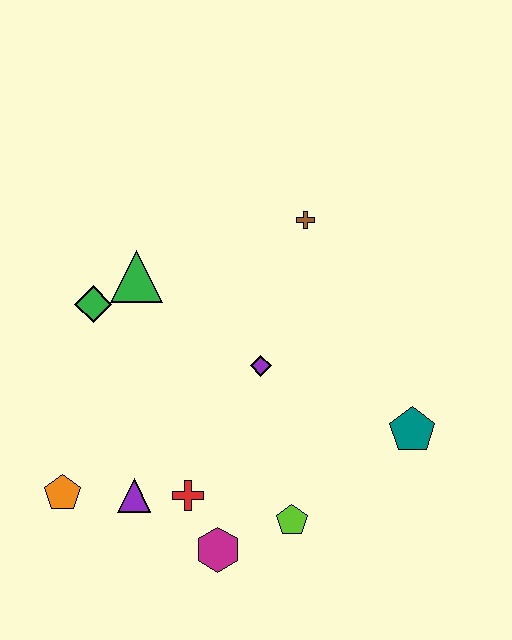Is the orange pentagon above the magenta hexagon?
Yes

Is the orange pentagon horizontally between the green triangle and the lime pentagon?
No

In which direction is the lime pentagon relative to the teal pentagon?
The lime pentagon is to the left of the teal pentagon.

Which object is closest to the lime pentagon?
The magenta hexagon is closest to the lime pentagon.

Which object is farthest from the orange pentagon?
The brown cross is farthest from the orange pentagon.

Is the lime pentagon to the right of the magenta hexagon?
Yes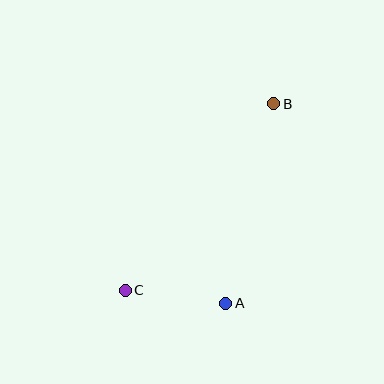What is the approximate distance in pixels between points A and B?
The distance between A and B is approximately 205 pixels.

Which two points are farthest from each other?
Points B and C are farthest from each other.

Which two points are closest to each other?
Points A and C are closest to each other.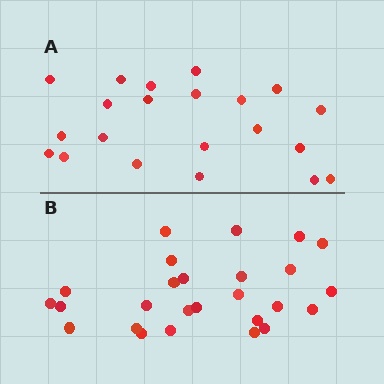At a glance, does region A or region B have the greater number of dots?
Region B (the bottom region) has more dots.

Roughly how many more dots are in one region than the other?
Region B has about 5 more dots than region A.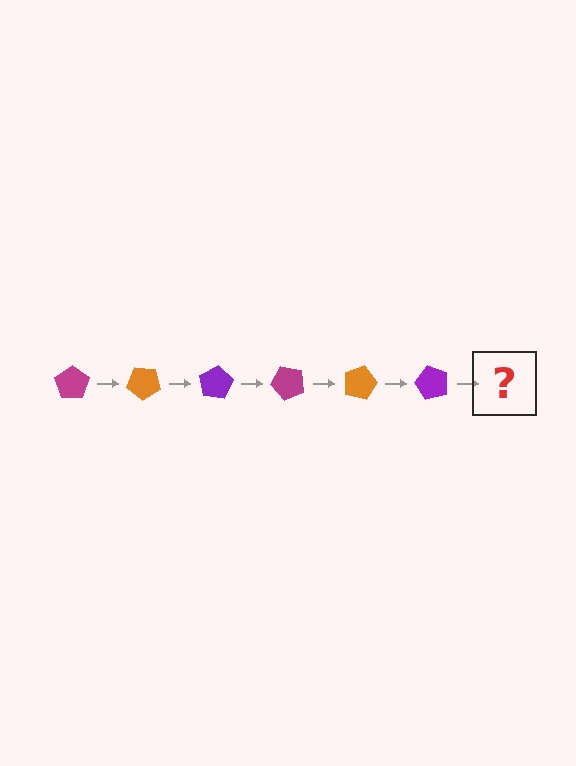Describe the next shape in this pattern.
It should be a magenta pentagon, rotated 240 degrees from the start.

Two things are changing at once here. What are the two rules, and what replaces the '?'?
The two rules are that it rotates 40 degrees each step and the color cycles through magenta, orange, and purple. The '?' should be a magenta pentagon, rotated 240 degrees from the start.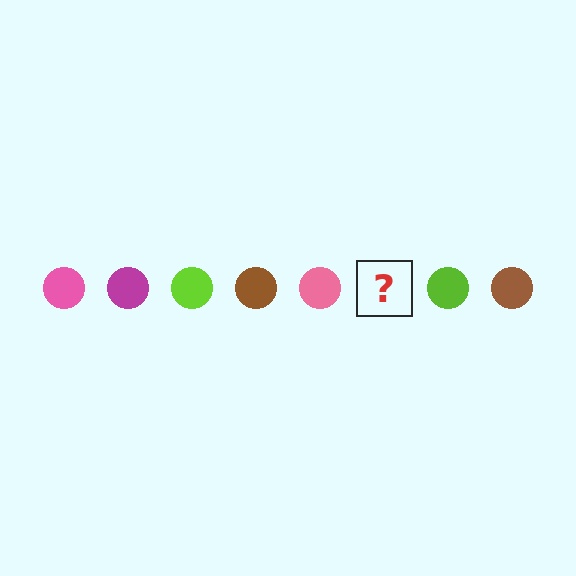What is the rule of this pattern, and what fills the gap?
The rule is that the pattern cycles through pink, magenta, lime, brown circles. The gap should be filled with a magenta circle.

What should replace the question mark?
The question mark should be replaced with a magenta circle.